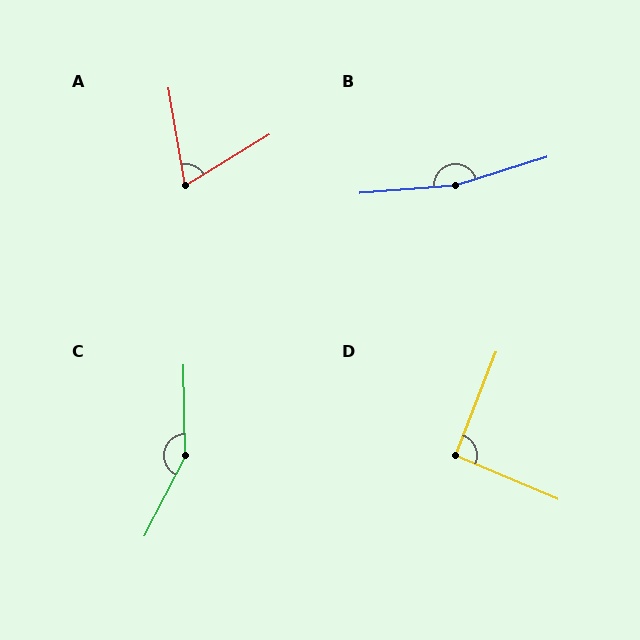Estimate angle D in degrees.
Approximately 92 degrees.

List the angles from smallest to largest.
A (68°), D (92°), C (152°), B (167°).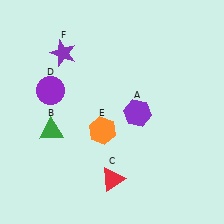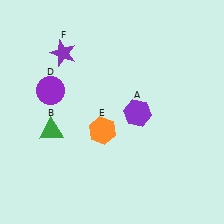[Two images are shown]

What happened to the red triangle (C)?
The red triangle (C) was removed in Image 2. It was in the bottom-right area of Image 1.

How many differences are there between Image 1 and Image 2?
There is 1 difference between the two images.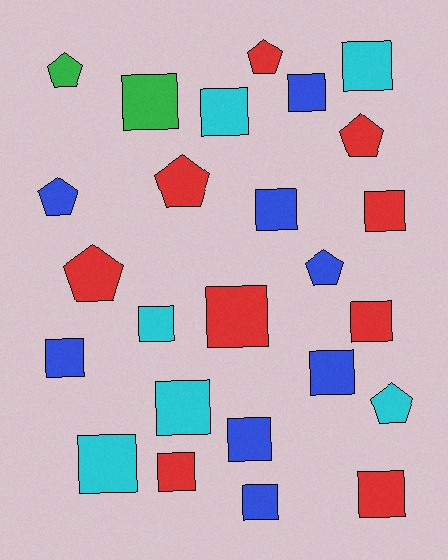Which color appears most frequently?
Red, with 9 objects.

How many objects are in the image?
There are 25 objects.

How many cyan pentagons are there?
There is 1 cyan pentagon.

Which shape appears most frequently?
Square, with 17 objects.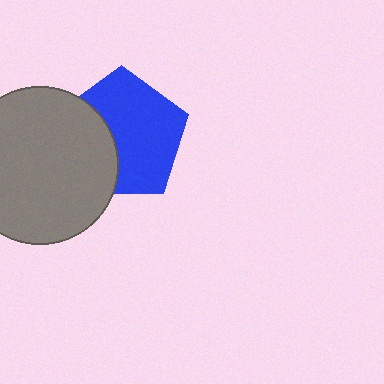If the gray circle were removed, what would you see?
You would see the complete blue pentagon.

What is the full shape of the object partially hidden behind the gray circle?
The partially hidden object is a blue pentagon.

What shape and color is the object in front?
The object in front is a gray circle.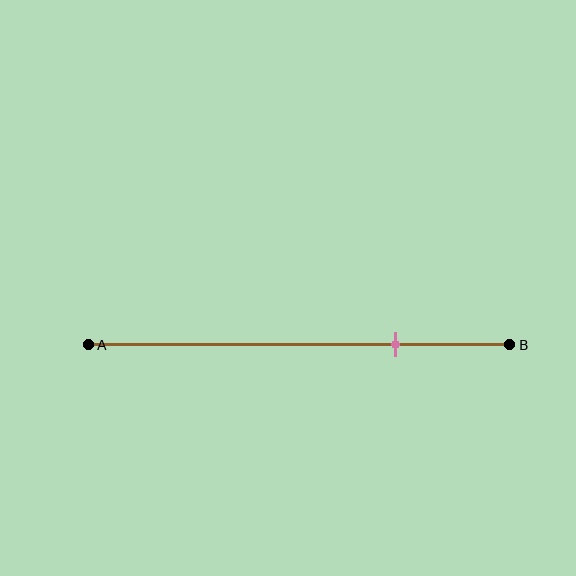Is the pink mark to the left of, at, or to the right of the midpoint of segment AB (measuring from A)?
The pink mark is to the right of the midpoint of segment AB.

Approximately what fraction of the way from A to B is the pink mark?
The pink mark is approximately 75% of the way from A to B.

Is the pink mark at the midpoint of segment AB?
No, the mark is at about 75% from A, not at the 50% midpoint.